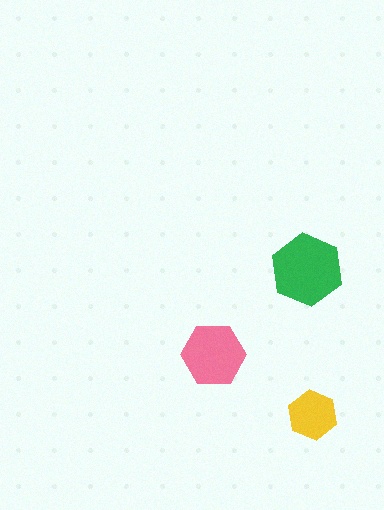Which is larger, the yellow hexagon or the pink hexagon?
The pink one.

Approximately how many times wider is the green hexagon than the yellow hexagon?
About 1.5 times wider.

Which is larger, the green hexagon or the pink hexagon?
The green one.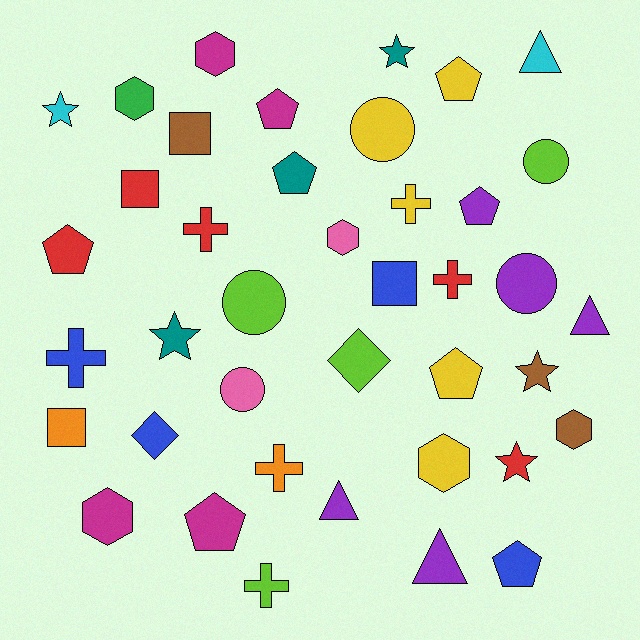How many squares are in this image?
There are 4 squares.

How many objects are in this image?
There are 40 objects.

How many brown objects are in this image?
There are 3 brown objects.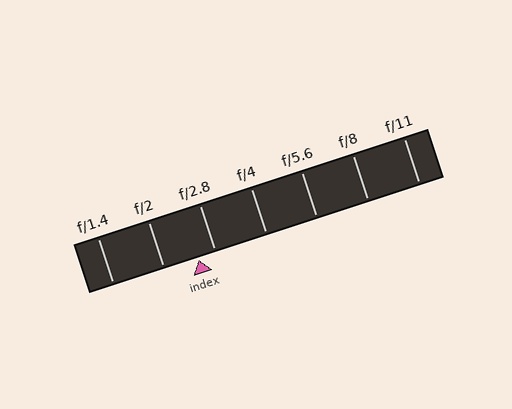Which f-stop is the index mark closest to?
The index mark is closest to f/2.8.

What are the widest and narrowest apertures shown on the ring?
The widest aperture shown is f/1.4 and the narrowest is f/11.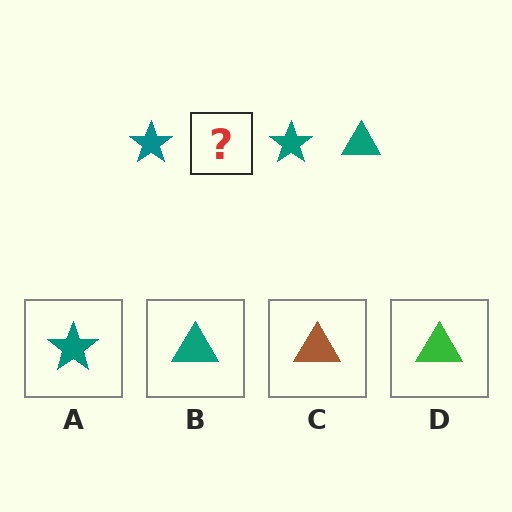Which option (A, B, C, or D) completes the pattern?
B.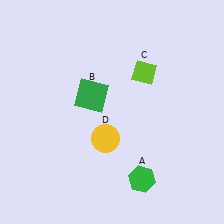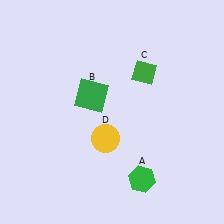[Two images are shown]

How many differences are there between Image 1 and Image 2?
There is 1 difference between the two images.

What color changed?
The diamond (C) changed from lime in Image 1 to green in Image 2.